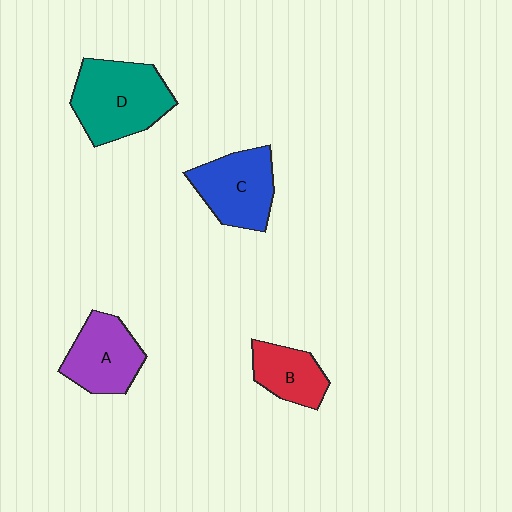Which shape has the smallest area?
Shape B (red).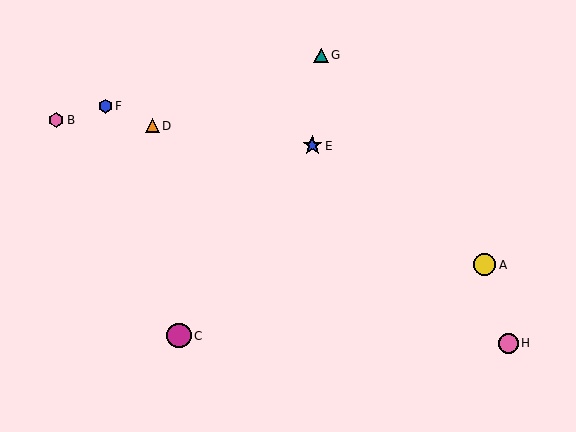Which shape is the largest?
The magenta circle (labeled C) is the largest.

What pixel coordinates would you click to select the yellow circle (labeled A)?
Click at (485, 265) to select the yellow circle A.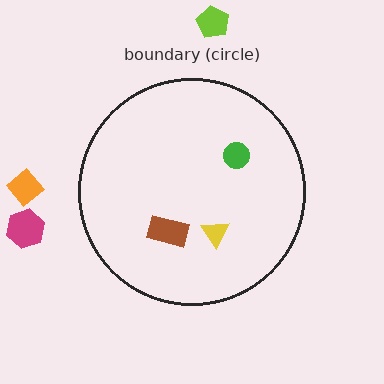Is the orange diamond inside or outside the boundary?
Outside.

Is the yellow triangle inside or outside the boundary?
Inside.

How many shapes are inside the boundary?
3 inside, 3 outside.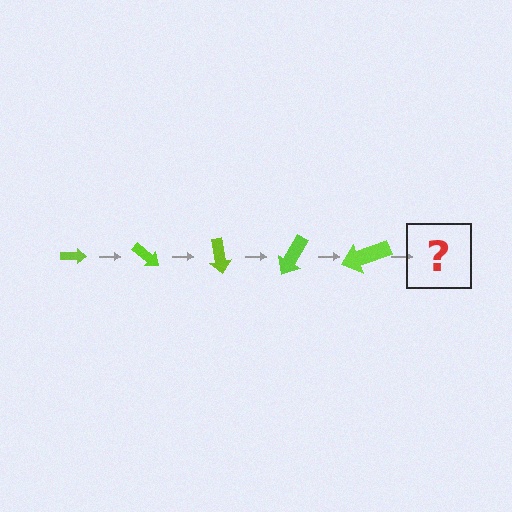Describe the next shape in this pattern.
It should be an arrow, larger than the previous one and rotated 200 degrees from the start.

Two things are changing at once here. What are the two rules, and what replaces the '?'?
The two rules are that the arrow grows larger each step and it rotates 40 degrees each step. The '?' should be an arrow, larger than the previous one and rotated 200 degrees from the start.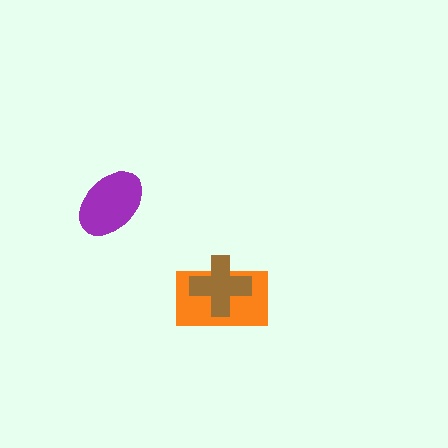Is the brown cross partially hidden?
No, no other shape covers it.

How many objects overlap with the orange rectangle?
1 object overlaps with the orange rectangle.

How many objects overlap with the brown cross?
1 object overlaps with the brown cross.